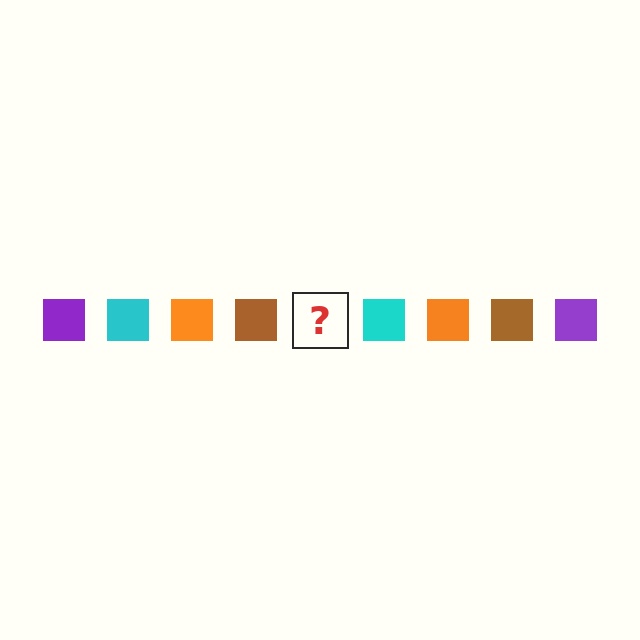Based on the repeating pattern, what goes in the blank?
The blank should be a purple square.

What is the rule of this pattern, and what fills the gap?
The rule is that the pattern cycles through purple, cyan, orange, brown squares. The gap should be filled with a purple square.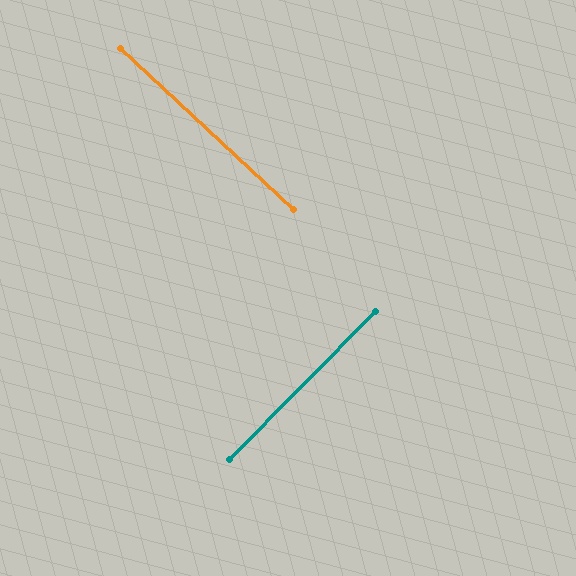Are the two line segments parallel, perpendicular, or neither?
Perpendicular — they meet at approximately 88°.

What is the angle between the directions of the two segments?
Approximately 88 degrees.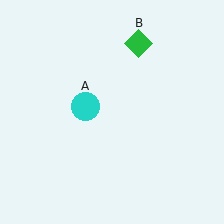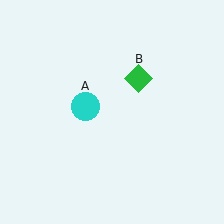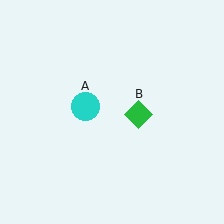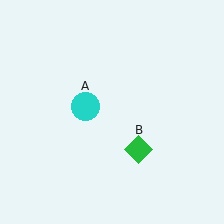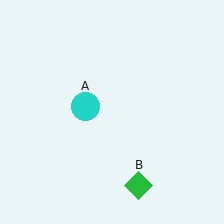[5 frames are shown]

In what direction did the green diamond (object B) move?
The green diamond (object B) moved down.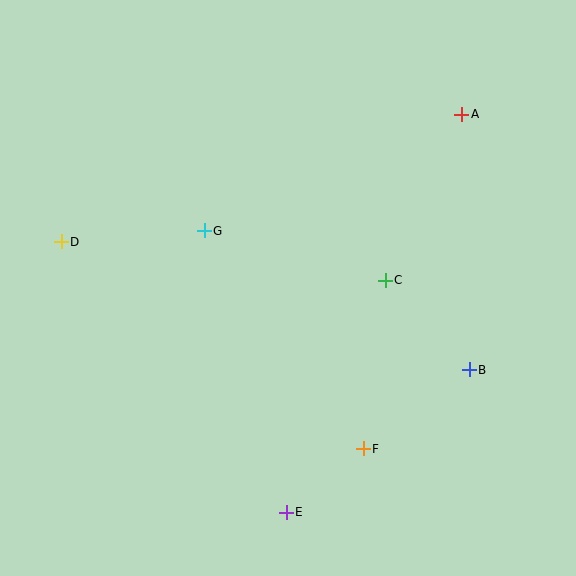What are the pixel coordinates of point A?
Point A is at (462, 114).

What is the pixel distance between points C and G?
The distance between C and G is 188 pixels.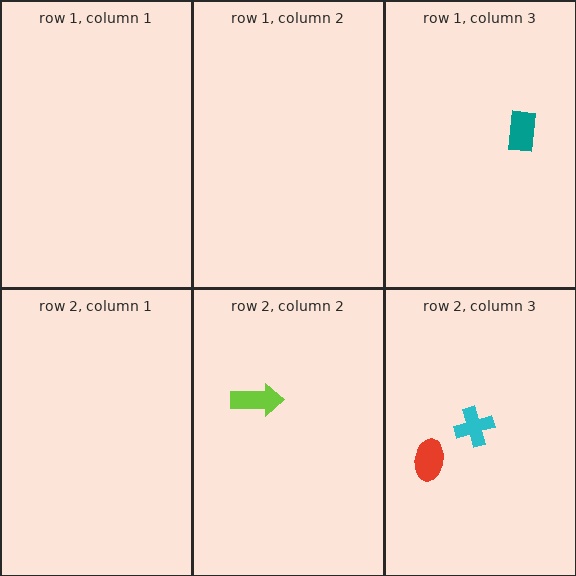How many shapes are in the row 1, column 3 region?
1.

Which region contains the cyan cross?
The row 2, column 3 region.